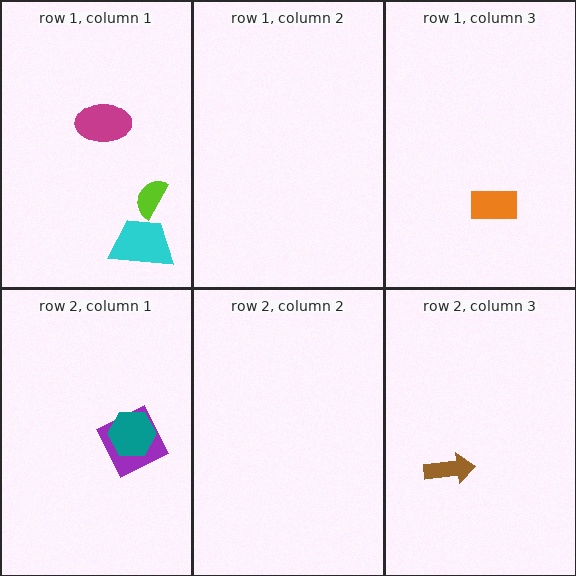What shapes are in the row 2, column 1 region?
The purple square, the teal hexagon.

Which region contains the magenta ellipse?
The row 1, column 1 region.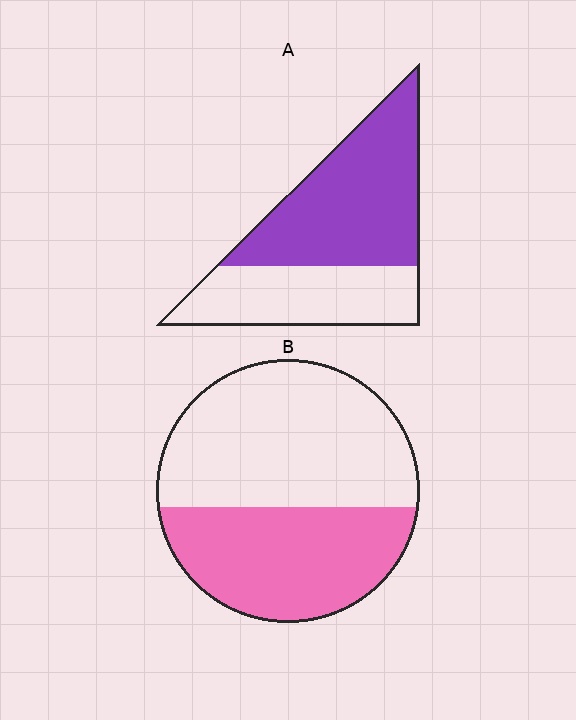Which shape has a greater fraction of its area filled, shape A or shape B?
Shape A.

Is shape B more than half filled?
No.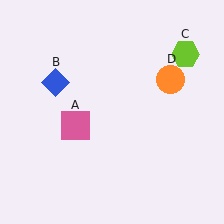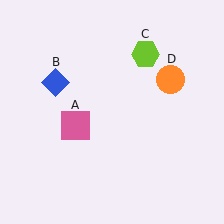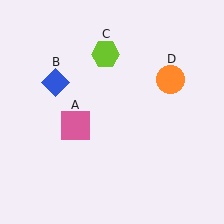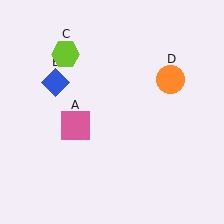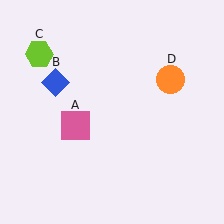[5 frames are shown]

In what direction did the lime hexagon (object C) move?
The lime hexagon (object C) moved left.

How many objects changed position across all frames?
1 object changed position: lime hexagon (object C).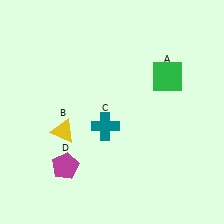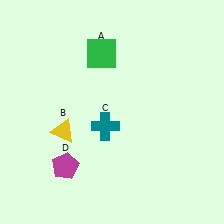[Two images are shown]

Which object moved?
The green square (A) moved left.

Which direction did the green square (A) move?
The green square (A) moved left.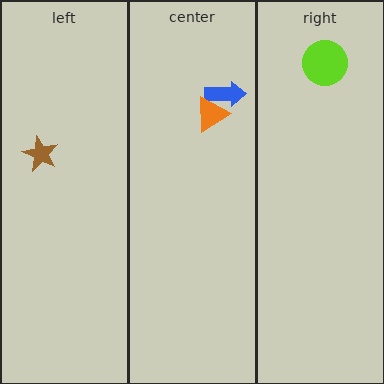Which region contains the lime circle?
The right region.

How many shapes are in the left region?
1.